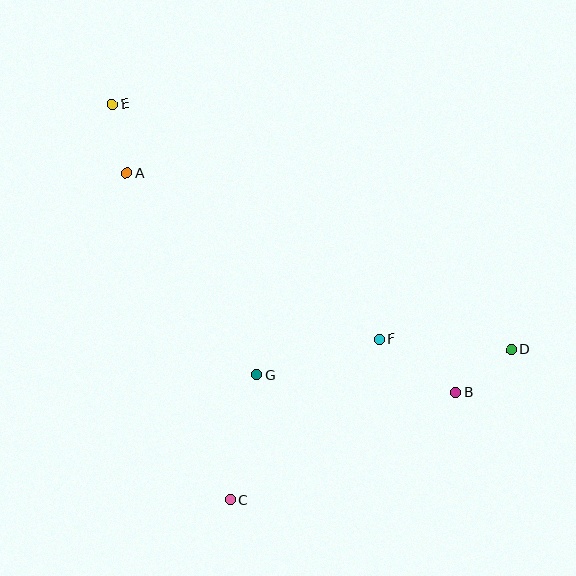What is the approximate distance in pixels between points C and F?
The distance between C and F is approximately 219 pixels.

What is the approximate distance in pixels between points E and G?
The distance between E and G is approximately 307 pixels.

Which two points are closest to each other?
Points B and D are closest to each other.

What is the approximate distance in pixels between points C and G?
The distance between C and G is approximately 128 pixels.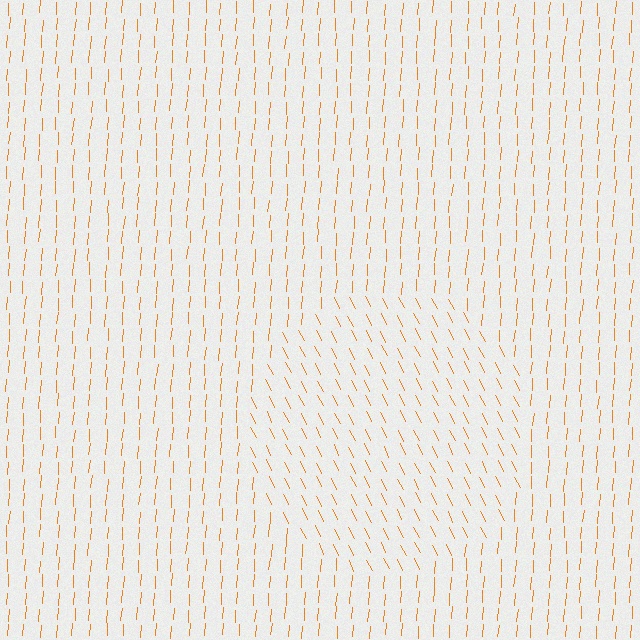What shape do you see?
I see a circle.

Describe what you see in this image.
The image is filled with small orange line segments. A circle region in the image has lines oriented differently from the surrounding lines, creating a visible texture boundary.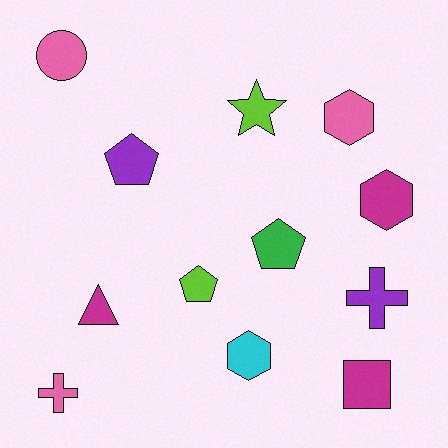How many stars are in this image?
There is 1 star.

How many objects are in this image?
There are 12 objects.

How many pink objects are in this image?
There are 3 pink objects.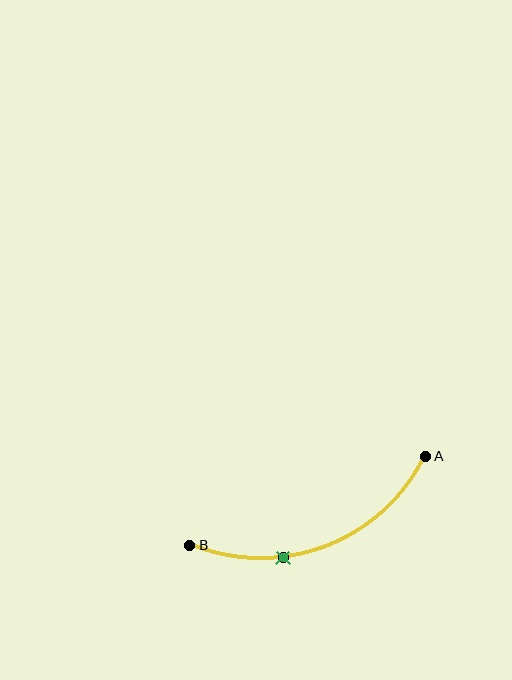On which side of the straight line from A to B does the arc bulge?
The arc bulges below the straight line connecting A and B.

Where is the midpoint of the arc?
The arc midpoint is the point on the curve farthest from the straight line joining A and B. It sits below that line.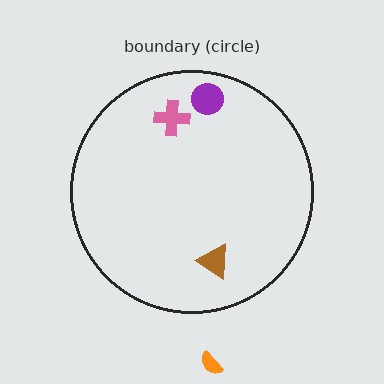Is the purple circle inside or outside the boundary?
Inside.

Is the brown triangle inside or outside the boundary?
Inside.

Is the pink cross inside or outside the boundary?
Inside.